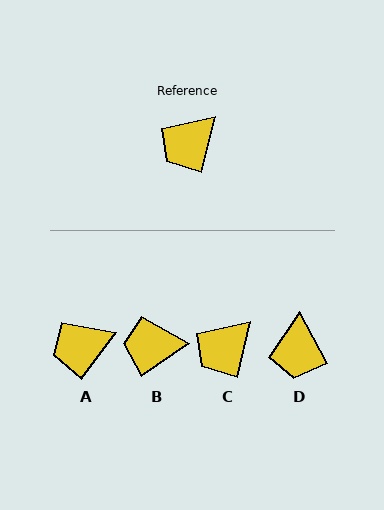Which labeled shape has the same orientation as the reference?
C.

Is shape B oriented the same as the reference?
No, it is off by about 43 degrees.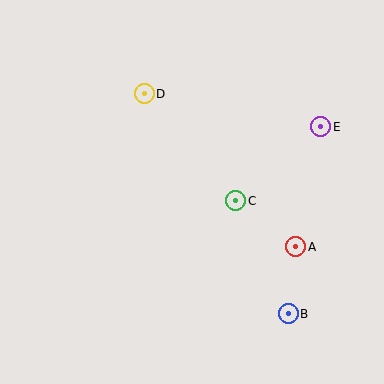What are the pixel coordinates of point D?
Point D is at (144, 94).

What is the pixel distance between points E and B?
The distance between E and B is 190 pixels.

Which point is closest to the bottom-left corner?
Point B is closest to the bottom-left corner.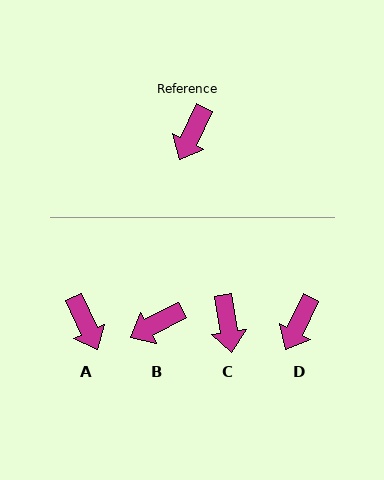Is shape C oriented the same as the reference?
No, it is off by about 34 degrees.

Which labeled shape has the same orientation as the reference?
D.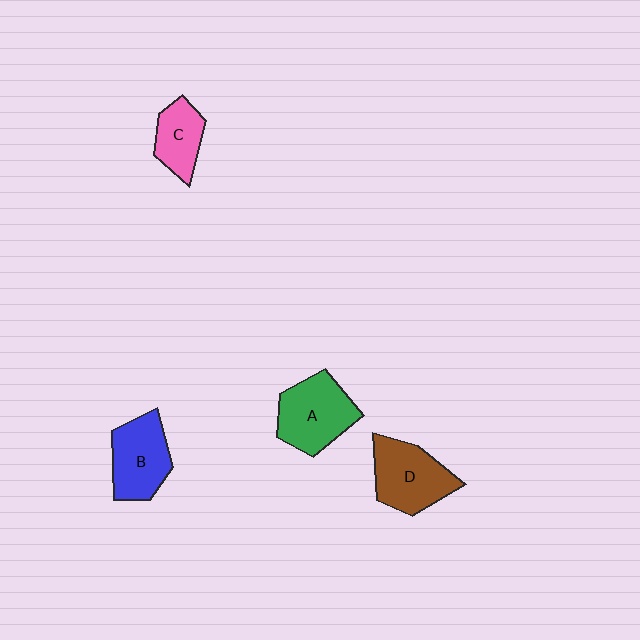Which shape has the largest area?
Shape A (green).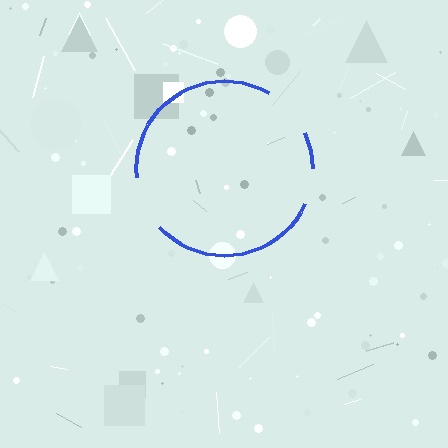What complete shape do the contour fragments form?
The contour fragments form a circle.